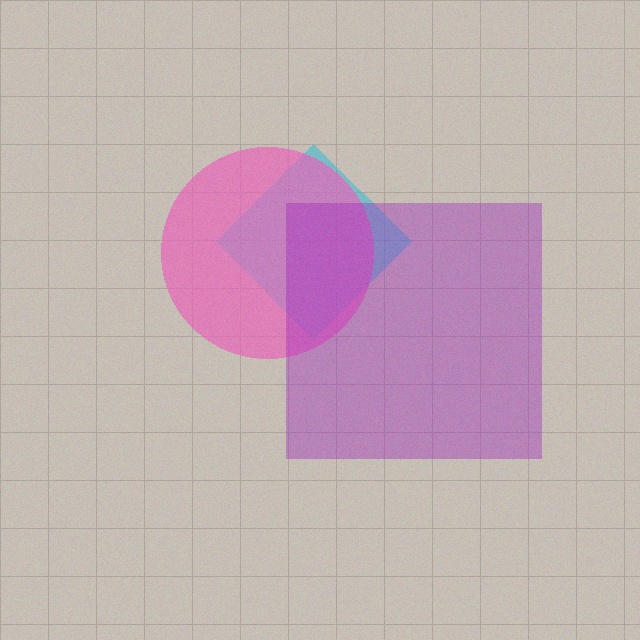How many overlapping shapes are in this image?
There are 3 overlapping shapes in the image.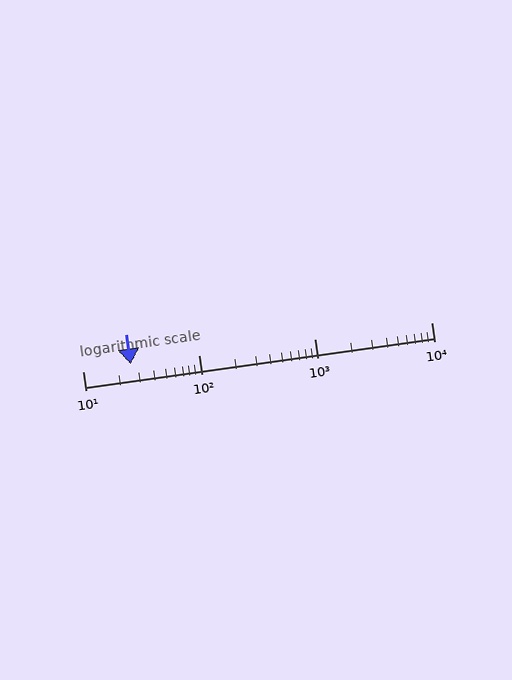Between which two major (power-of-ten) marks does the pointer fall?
The pointer is between 10 and 100.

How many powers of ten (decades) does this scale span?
The scale spans 3 decades, from 10 to 10000.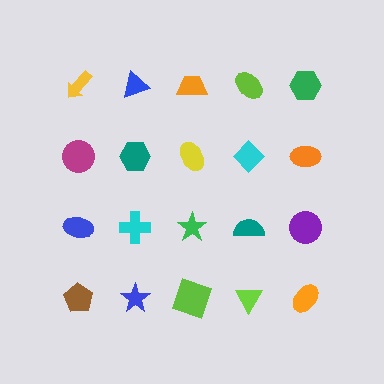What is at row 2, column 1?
A magenta circle.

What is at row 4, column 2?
A blue star.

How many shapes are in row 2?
5 shapes.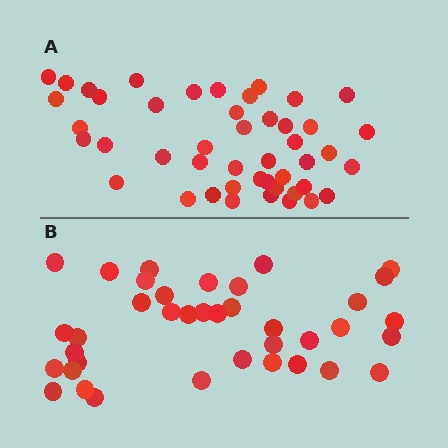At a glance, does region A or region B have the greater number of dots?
Region A (the top region) has more dots.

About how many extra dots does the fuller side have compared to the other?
Region A has roughly 8 or so more dots than region B.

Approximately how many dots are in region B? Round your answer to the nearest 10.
About 40 dots. (The exact count is 38, which rounds to 40.)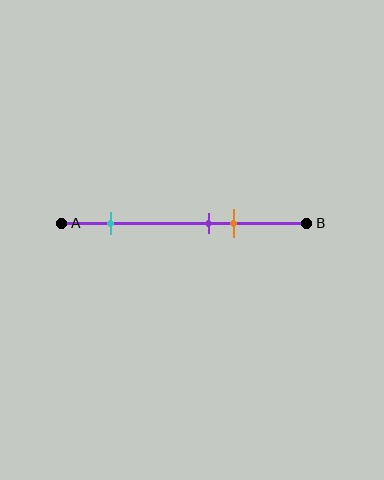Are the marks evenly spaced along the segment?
No, the marks are not evenly spaced.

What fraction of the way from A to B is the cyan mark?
The cyan mark is approximately 20% (0.2) of the way from A to B.